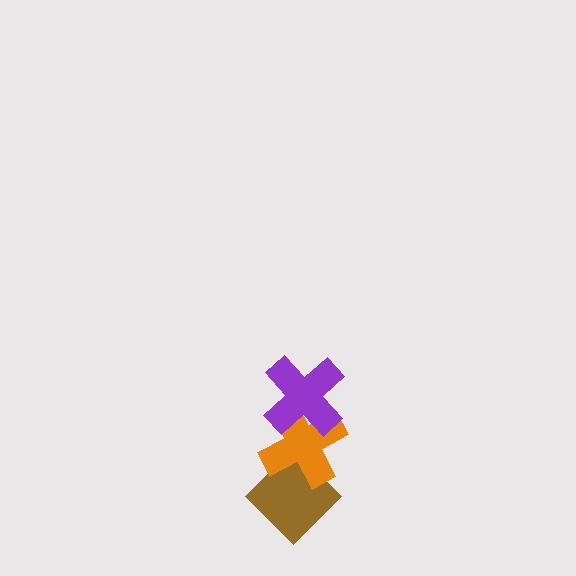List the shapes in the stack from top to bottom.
From top to bottom: the purple cross, the orange cross, the brown diamond.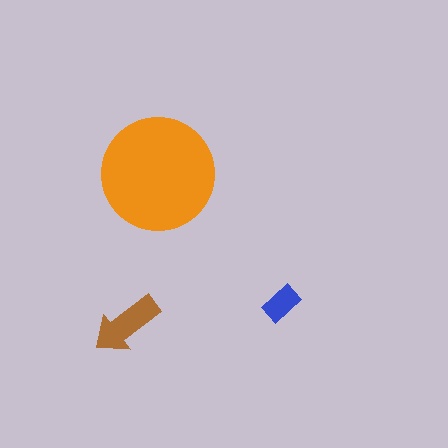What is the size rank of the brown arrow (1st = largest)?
2nd.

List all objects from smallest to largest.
The blue rectangle, the brown arrow, the orange circle.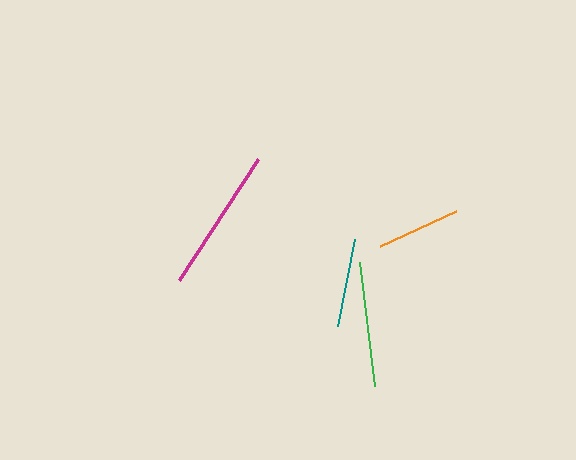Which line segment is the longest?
The magenta line is the longest at approximately 144 pixels.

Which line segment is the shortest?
The orange line is the shortest at approximately 83 pixels.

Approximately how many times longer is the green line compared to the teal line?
The green line is approximately 1.4 times the length of the teal line.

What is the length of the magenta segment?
The magenta segment is approximately 144 pixels long.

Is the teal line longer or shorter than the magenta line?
The magenta line is longer than the teal line.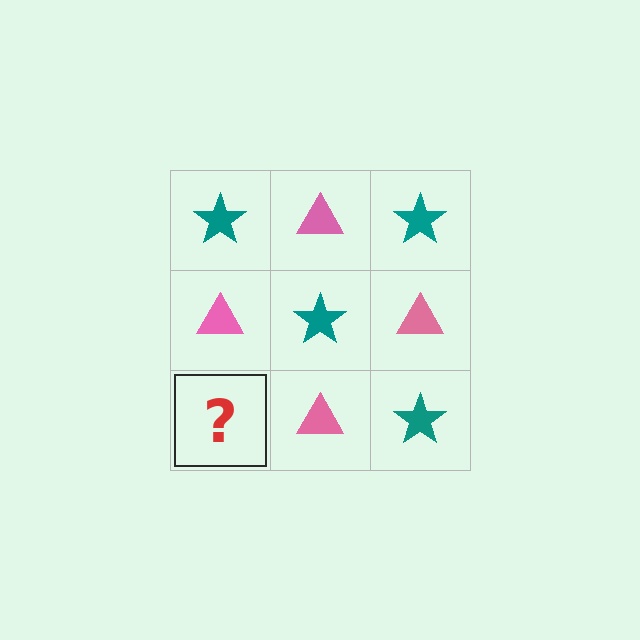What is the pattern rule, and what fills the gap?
The rule is that it alternates teal star and pink triangle in a checkerboard pattern. The gap should be filled with a teal star.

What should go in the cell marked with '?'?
The missing cell should contain a teal star.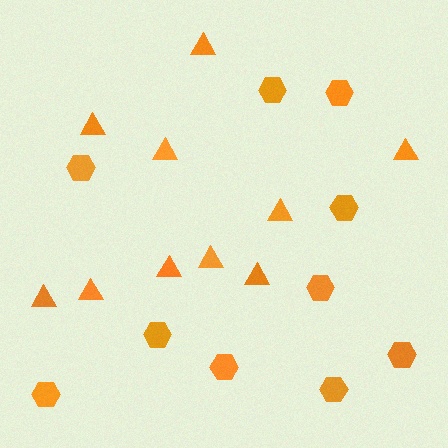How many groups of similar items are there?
There are 2 groups: one group of hexagons (10) and one group of triangles (10).